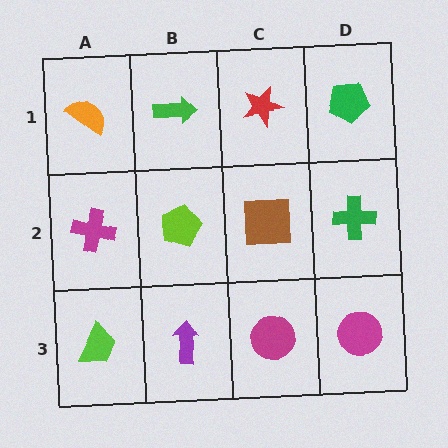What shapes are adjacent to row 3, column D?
A green cross (row 2, column D), a magenta circle (row 3, column C).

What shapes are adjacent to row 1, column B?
A lime pentagon (row 2, column B), an orange semicircle (row 1, column A), a red star (row 1, column C).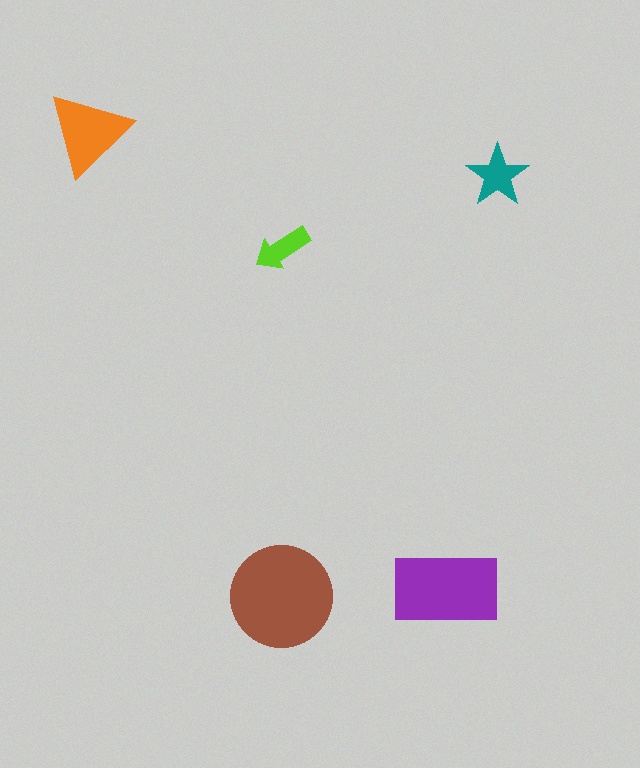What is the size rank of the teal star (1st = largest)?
4th.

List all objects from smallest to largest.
The lime arrow, the teal star, the orange triangle, the purple rectangle, the brown circle.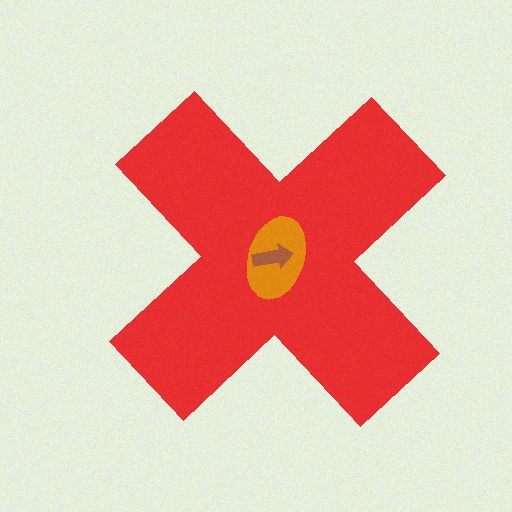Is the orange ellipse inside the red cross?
Yes.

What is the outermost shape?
The red cross.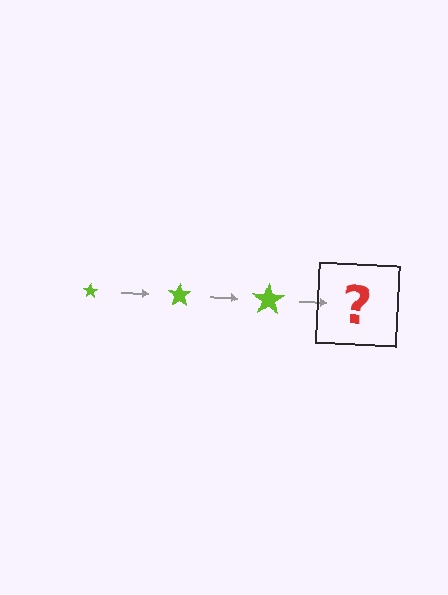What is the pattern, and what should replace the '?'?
The pattern is that the star gets progressively larger each step. The '?' should be a lime star, larger than the previous one.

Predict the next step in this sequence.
The next step is a lime star, larger than the previous one.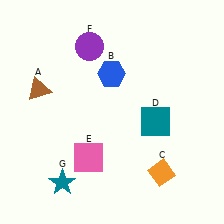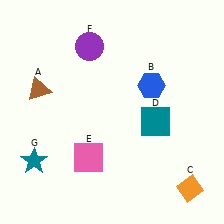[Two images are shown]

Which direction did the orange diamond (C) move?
The orange diamond (C) moved right.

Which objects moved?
The objects that moved are: the blue hexagon (B), the orange diamond (C), the teal star (G).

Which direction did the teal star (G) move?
The teal star (G) moved left.